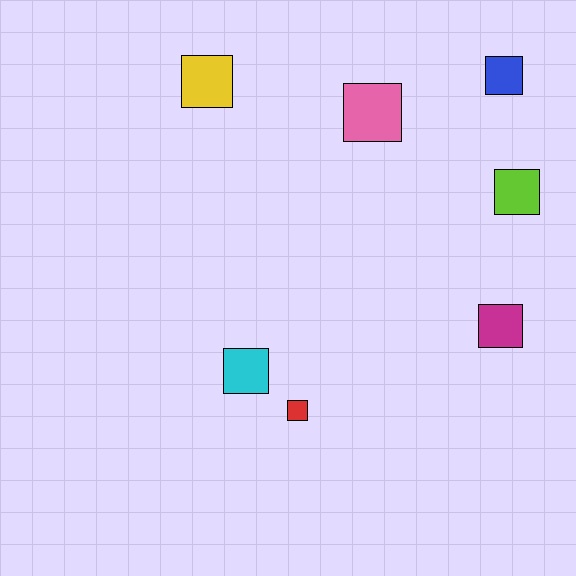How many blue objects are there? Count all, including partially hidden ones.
There is 1 blue object.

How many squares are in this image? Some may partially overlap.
There are 7 squares.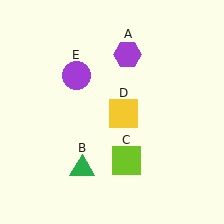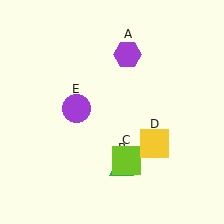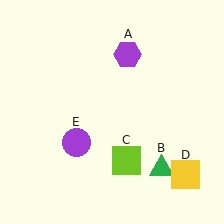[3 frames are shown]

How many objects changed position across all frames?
3 objects changed position: green triangle (object B), yellow square (object D), purple circle (object E).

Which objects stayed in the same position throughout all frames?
Purple hexagon (object A) and lime square (object C) remained stationary.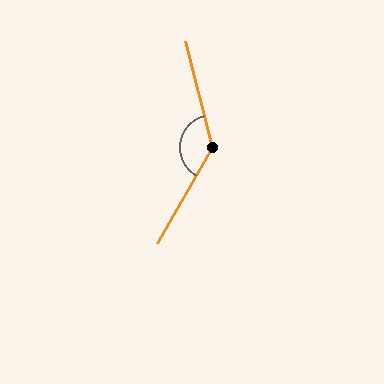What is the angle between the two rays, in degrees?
Approximately 135 degrees.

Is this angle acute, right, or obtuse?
It is obtuse.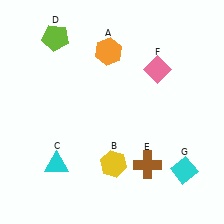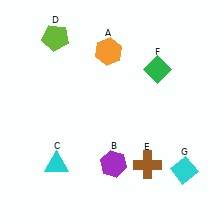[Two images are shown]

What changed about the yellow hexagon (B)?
In Image 1, B is yellow. In Image 2, it changed to purple.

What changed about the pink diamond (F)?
In Image 1, F is pink. In Image 2, it changed to green.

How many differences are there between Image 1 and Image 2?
There are 2 differences between the two images.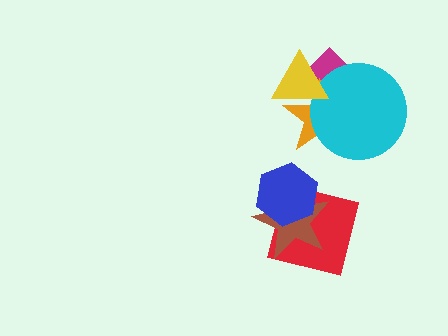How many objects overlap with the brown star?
2 objects overlap with the brown star.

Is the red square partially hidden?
Yes, it is partially covered by another shape.